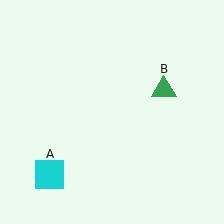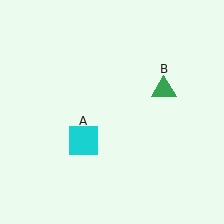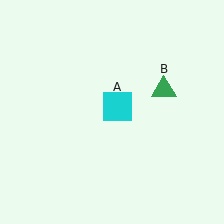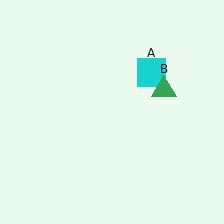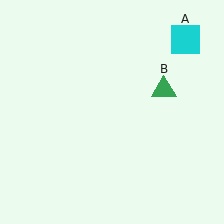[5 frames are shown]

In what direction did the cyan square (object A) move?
The cyan square (object A) moved up and to the right.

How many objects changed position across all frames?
1 object changed position: cyan square (object A).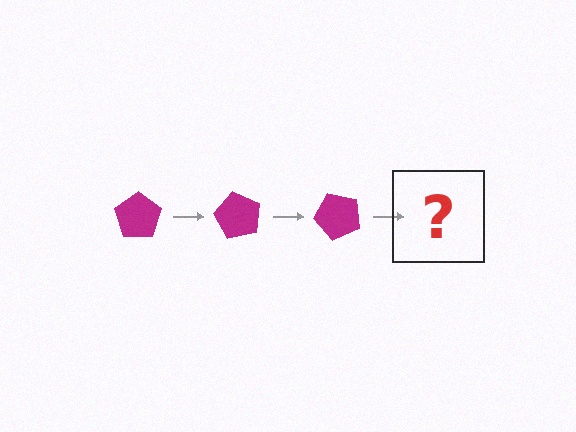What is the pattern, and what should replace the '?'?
The pattern is that the pentagon rotates 60 degrees each step. The '?' should be a magenta pentagon rotated 180 degrees.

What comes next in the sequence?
The next element should be a magenta pentagon rotated 180 degrees.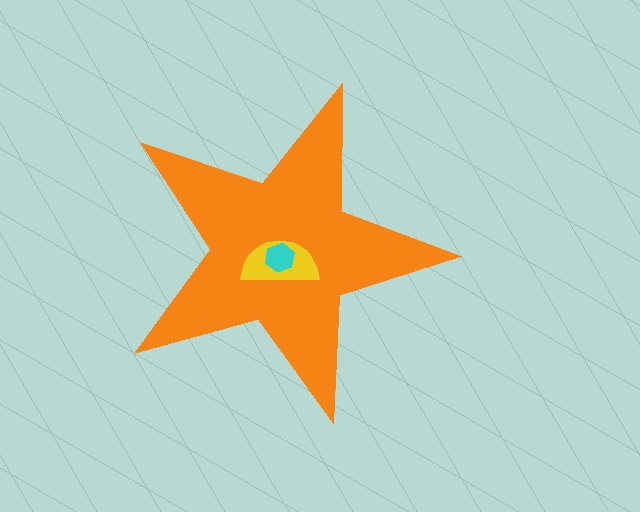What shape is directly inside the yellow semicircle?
The cyan hexagon.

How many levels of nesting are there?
3.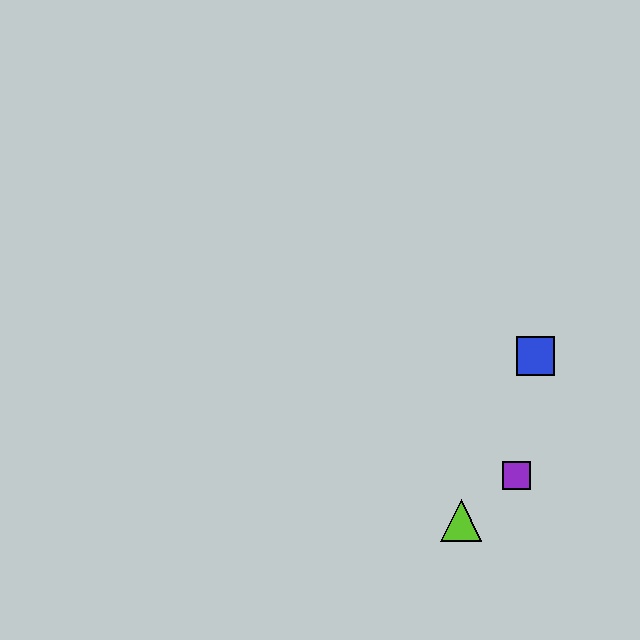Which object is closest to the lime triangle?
The purple square is closest to the lime triangle.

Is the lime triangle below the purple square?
Yes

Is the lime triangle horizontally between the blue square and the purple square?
No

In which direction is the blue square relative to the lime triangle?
The blue square is above the lime triangle.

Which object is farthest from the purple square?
The blue square is farthest from the purple square.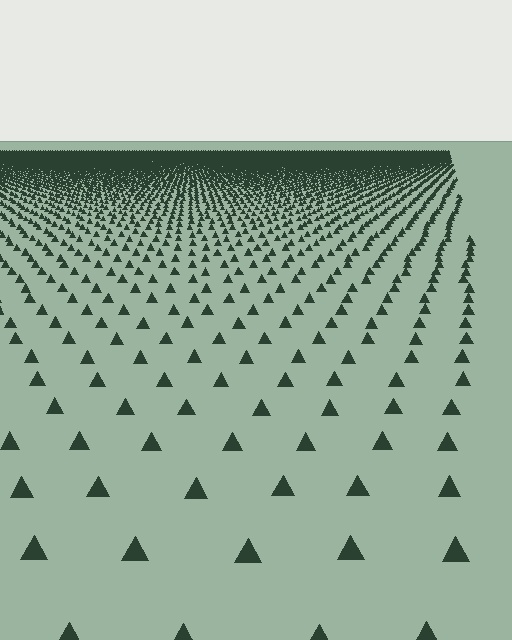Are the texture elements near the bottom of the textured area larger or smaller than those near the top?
Larger. Near the bottom, elements are closer to the viewer and appear at a bigger on-screen size.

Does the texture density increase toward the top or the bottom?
Density increases toward the top.